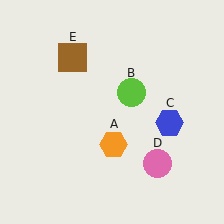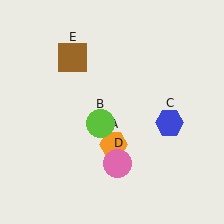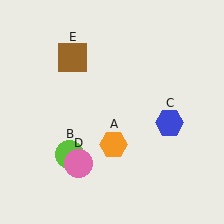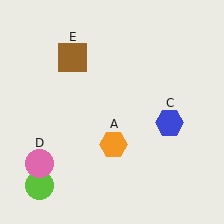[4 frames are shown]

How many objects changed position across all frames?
2 objects changed position: lime circle (object B), pink circle (object D).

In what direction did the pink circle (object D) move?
The pink circle (object D) moved left.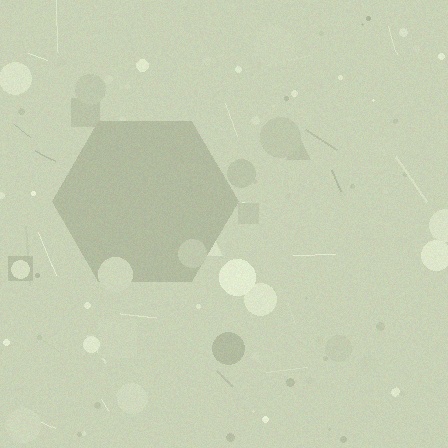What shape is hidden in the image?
A hexagon is hidden in the image.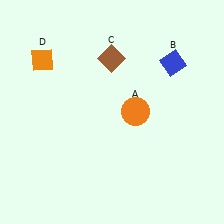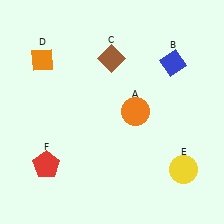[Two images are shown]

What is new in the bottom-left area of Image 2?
A red pentagon (F) was added in the bottom-left area of Image 2.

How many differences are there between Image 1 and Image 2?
There are 2 differences between the two images.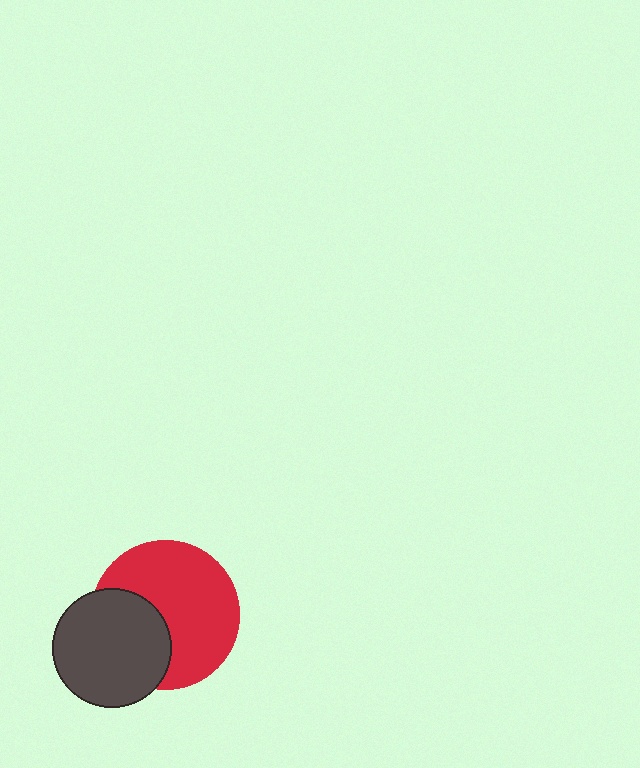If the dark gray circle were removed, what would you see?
You would see the complete red circle.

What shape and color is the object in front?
The object in front is a dark gray circle.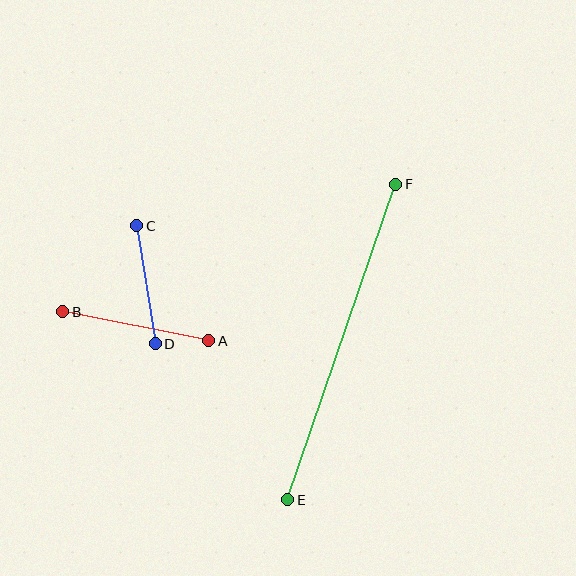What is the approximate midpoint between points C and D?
The midpoint is at approximately (146, 285) pixels.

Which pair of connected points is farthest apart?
Points E and F are farthest apart.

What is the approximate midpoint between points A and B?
The midpoint is at approximately (136, 326) pixels.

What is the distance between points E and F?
The distance is approximately 333 pixels.